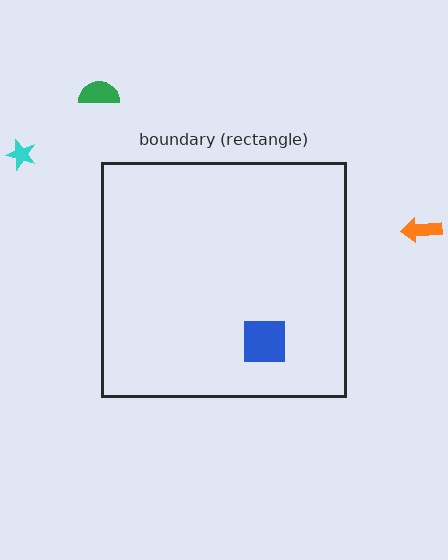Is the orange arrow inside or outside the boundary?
Outside.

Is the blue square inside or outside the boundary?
Inside.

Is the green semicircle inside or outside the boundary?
Outside.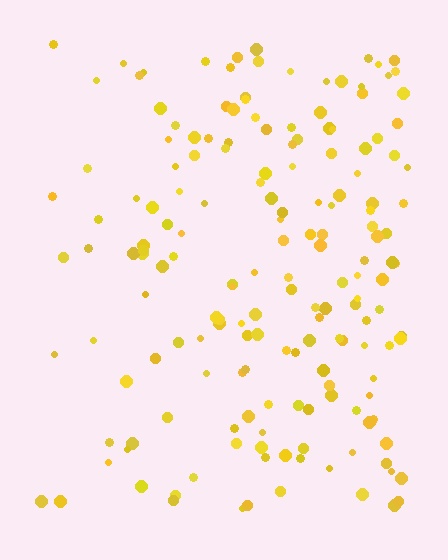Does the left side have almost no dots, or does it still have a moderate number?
Still a moderate number, just noticeably fewer than the right.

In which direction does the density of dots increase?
From left to right, with the right side densest.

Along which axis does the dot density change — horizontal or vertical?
Horizontal.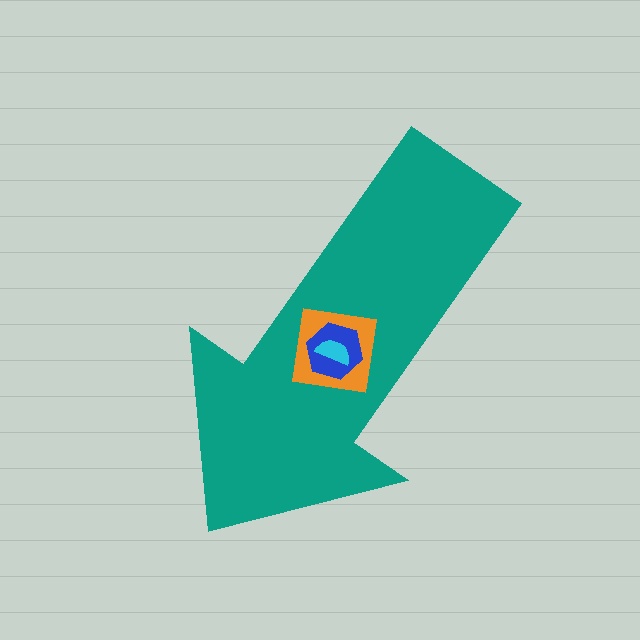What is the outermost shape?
The teal arrow.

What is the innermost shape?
The cyan semicircle.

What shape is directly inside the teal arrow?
The orange square.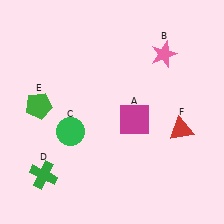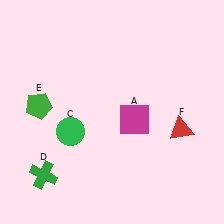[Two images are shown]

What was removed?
The pink star (B) was removed in Image 2.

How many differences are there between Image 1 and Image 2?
There is 1 difference between the two images.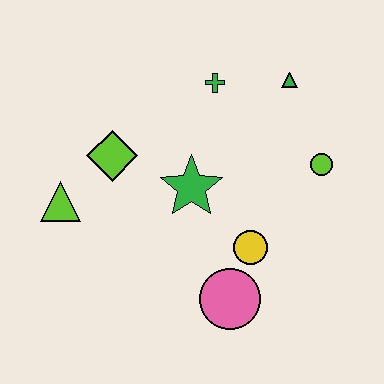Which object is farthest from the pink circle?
The green triangle is farthest from the pink circle.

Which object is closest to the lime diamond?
The lime triangle is closest to the lime diamond.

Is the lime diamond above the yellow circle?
Yes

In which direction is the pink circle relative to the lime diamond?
The pink circle is below the lime diamond.